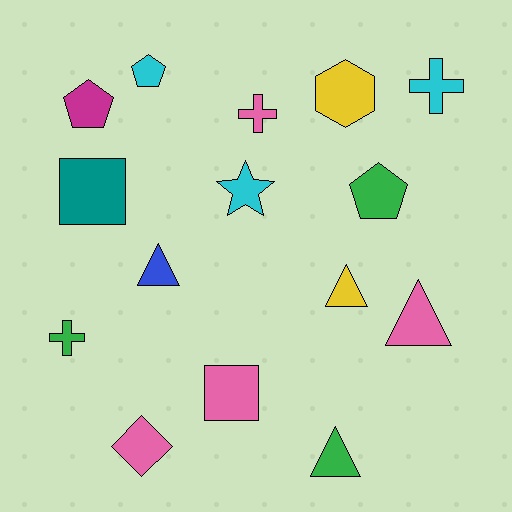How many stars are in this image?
There is 1 star.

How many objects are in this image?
There are 15 objects.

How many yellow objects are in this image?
There are 2 yellow objects.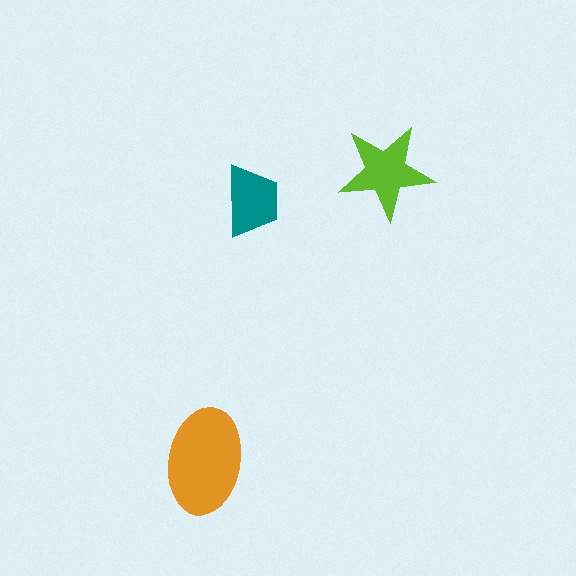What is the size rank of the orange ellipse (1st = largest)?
1st.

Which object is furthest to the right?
The lime star is rightmost.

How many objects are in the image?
There are 3 objects in the image.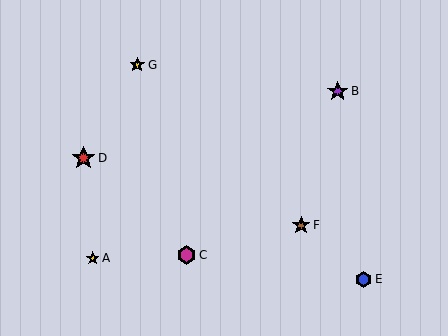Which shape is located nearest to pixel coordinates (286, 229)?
The brown star (labeled F) at (301, 225) is nearest to that location.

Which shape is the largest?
The red star (labeled D) is the largest.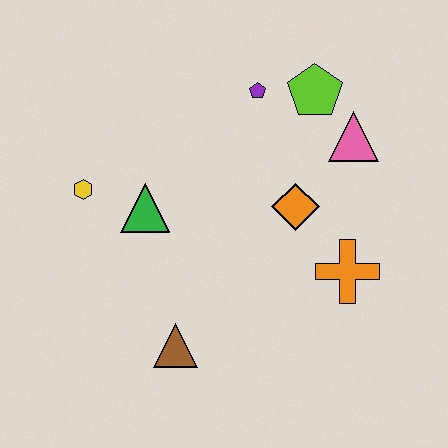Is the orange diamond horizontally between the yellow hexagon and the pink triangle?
Yes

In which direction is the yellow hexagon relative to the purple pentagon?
The yellow hexagon is to the left of the purple pentagon.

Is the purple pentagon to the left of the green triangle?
No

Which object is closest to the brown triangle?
The green triangle is closest to the brown triangle.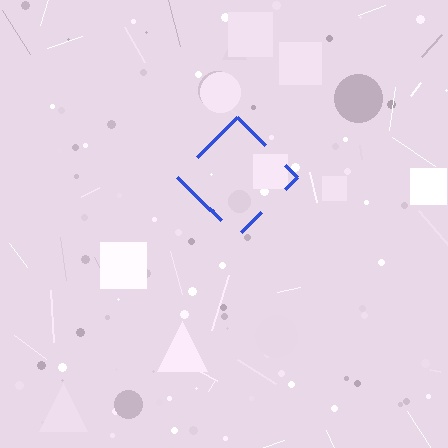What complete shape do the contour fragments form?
The contour fragments form a diamond.